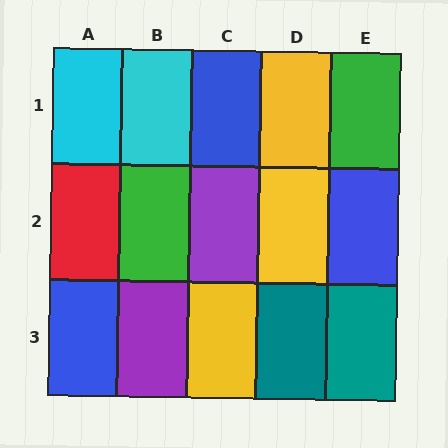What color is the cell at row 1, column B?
Cyan.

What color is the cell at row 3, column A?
Blue.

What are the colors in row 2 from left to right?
Red, green, purple, yellow, blue.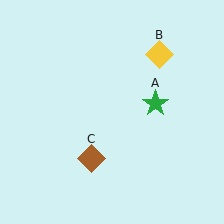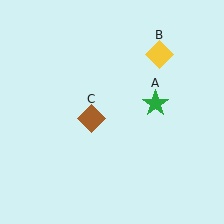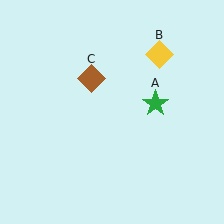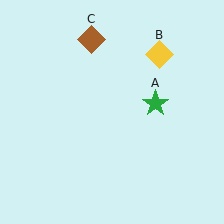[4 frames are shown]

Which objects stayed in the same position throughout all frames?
Green star (object A) and yellow diamond (object B) remained stationary.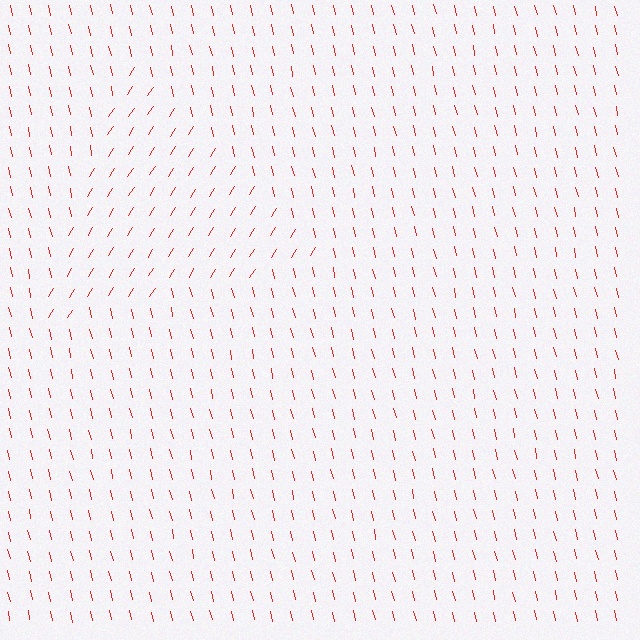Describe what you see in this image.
The image is filled with small red line segments. A triangle region in the image has lines oriented differently from the surrounding lines, creating a visible texture boundary.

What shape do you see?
I see a triangle.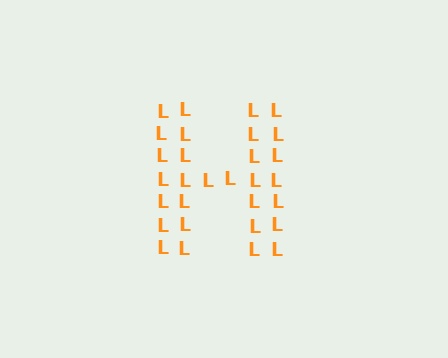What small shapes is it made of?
It is made of small letter L's.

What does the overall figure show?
The overall figure shows the letter H.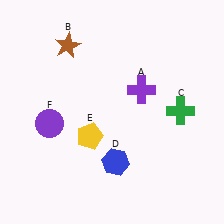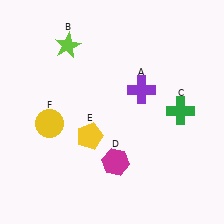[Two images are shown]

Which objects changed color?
B changed from brown to lime. D changed from blue to magenta. F changed from purple to yellow.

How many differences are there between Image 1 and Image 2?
There are 3 differences between the two images.